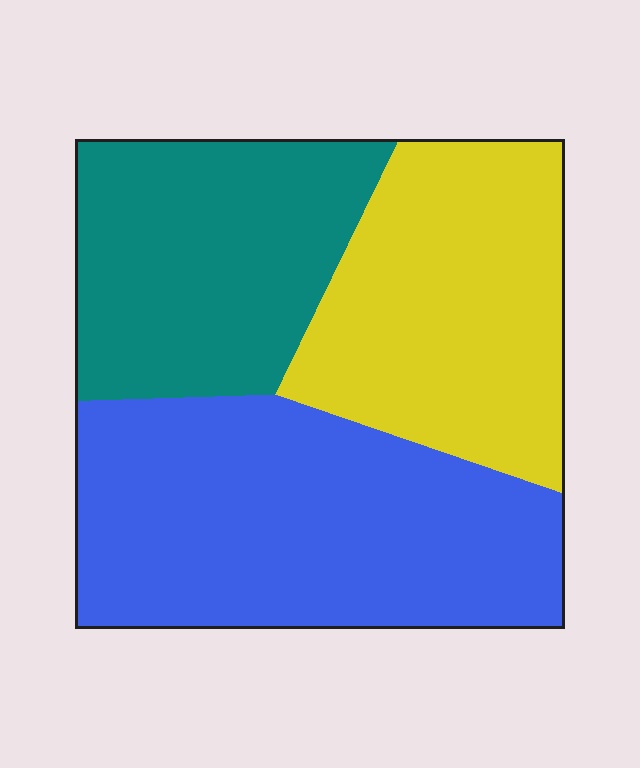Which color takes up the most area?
Blue, at roughly 40%.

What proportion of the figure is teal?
Teal takes up between a quarter and a half of the figure.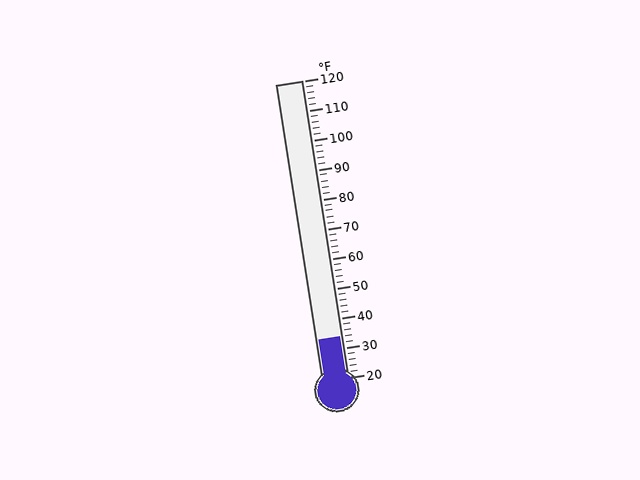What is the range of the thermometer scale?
The thermometer scale ranges from 20°F to 120°F.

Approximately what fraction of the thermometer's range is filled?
The thermometer is filled to approximately 15% of its range.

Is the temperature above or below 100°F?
The temperature is below 100°F.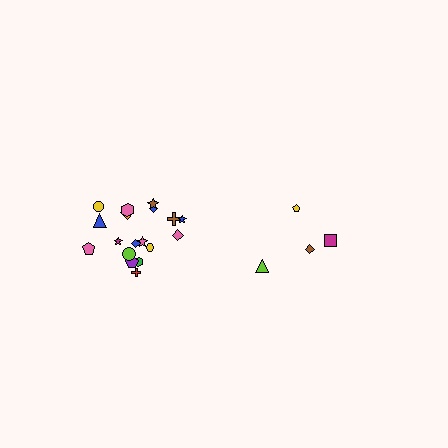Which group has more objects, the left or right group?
The left group.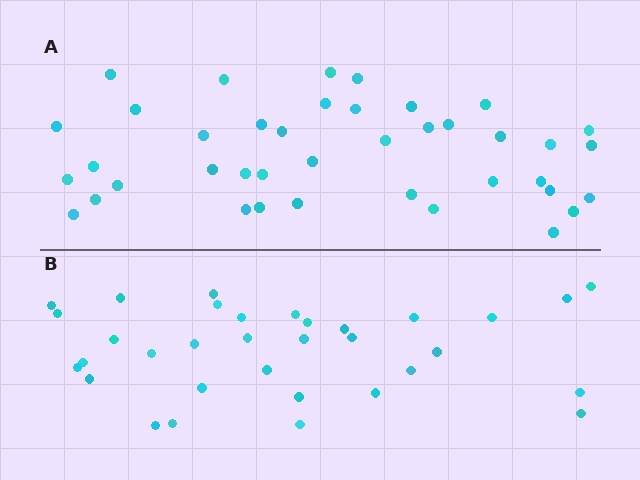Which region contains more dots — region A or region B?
Region A (the top region) has more dots.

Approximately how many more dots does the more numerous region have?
Region A has roughly 8 or so more dots than region B.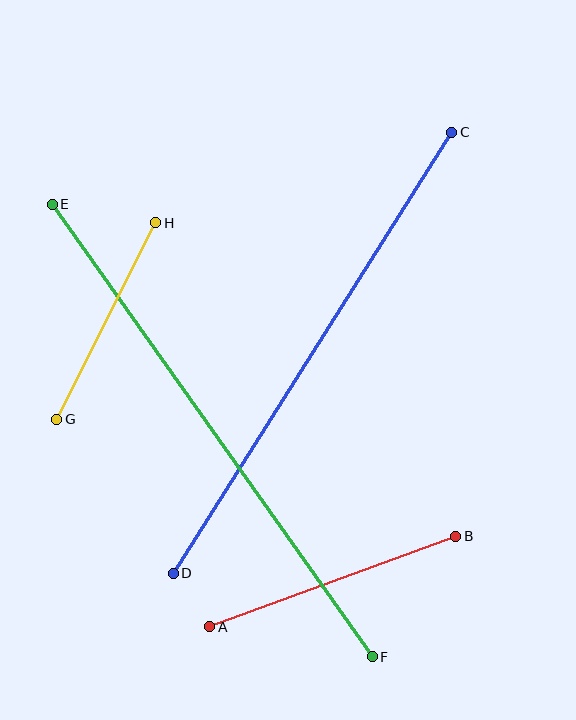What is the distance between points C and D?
The distance is approximately 522 pixels.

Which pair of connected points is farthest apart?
Points E and F are farthest apart.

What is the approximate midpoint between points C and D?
The midpoint is at approximately (313, 353) pixels.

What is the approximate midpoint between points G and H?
The midpoint is at approximately (106, 321) pixels.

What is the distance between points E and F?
The distance is approximately 554 pixels.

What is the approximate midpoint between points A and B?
The midpoint is at approximately (333, 582) pixels.